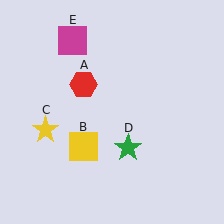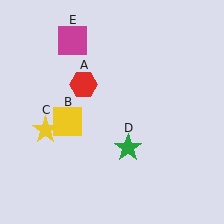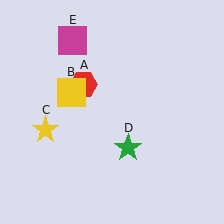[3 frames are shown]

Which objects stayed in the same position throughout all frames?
Red hexagon (object A) and yellow star (object C) and green star (object D) and magenta square (object E) remained stationary.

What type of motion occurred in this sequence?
The yellow square (object B) rotated clockwise around the center of the scene.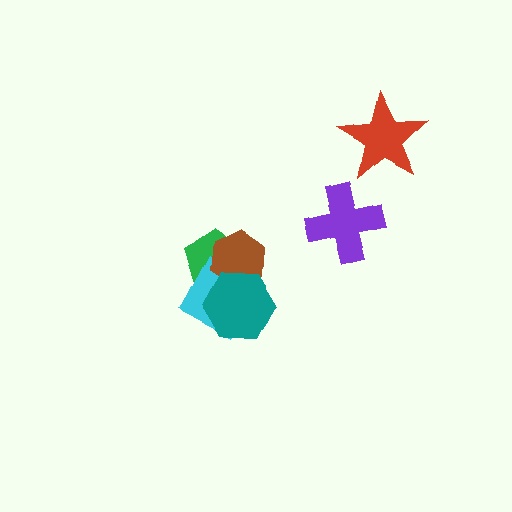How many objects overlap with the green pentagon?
3 objects overlap with the green pentagon.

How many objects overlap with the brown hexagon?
3 objects overlap with the brown hexagon.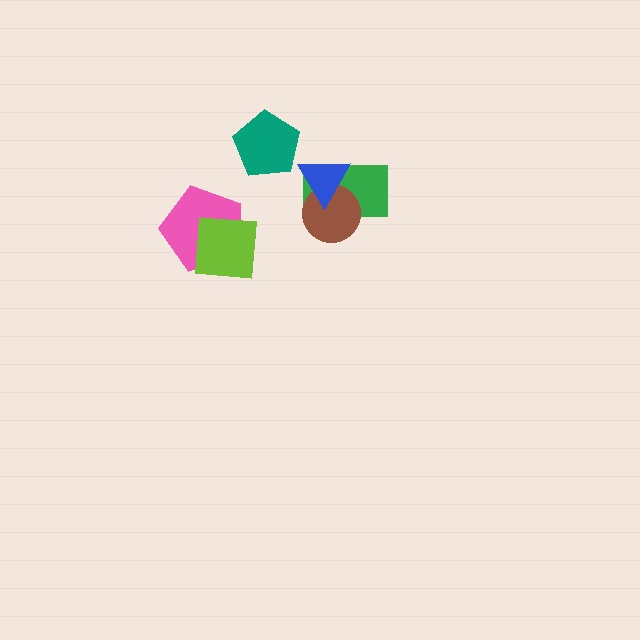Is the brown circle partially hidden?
Yes, it is partially covered by another shape.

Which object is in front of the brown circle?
The blue triangle is in front of the brown circle.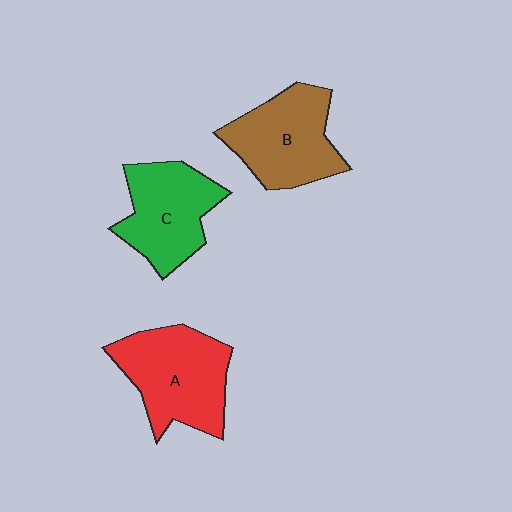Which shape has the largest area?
Shape A (red).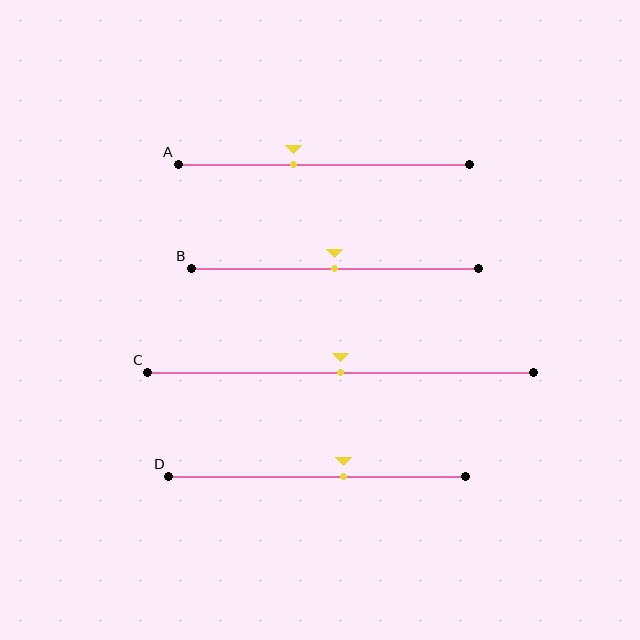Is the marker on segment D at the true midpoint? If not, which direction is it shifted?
No, the marker on segment D is shifted to the right by about 9% of the segment length.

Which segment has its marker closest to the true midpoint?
Segment B has its marker closest to the true midpoint.